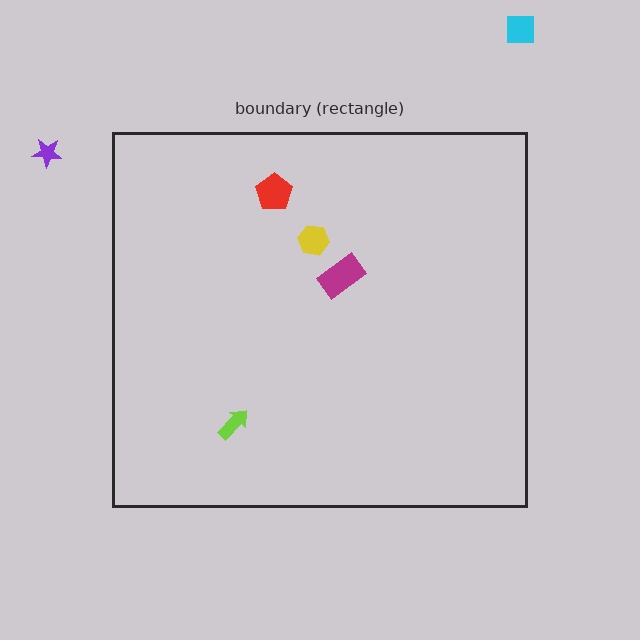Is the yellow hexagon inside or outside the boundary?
Inside.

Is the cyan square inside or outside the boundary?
Outside.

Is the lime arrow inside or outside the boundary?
Inside.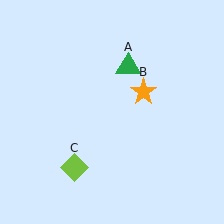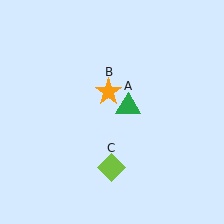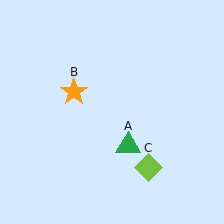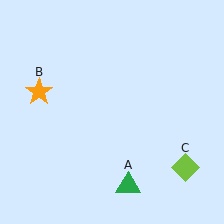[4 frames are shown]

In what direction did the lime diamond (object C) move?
The lime diamond (object C) moved right.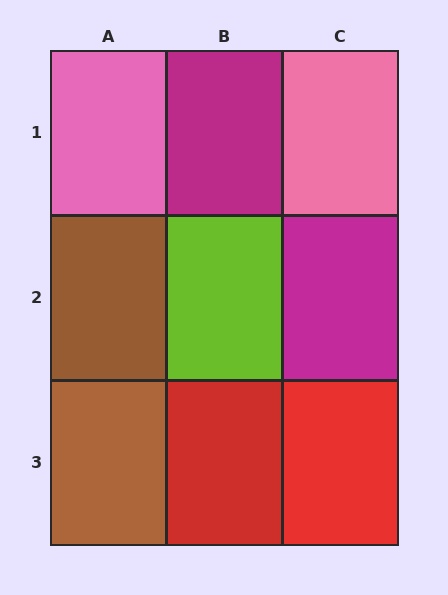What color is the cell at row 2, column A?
Brown.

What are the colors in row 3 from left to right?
Brown, red, red.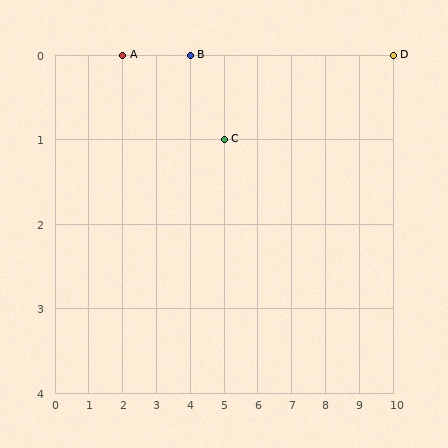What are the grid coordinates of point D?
Point D is at grid coordinates (10, 0).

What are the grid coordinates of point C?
Point C is at grid coordinates (5, 1).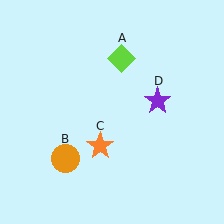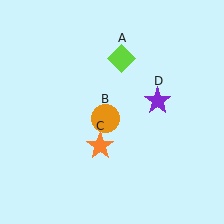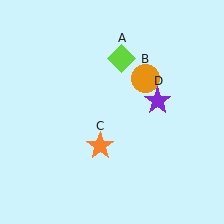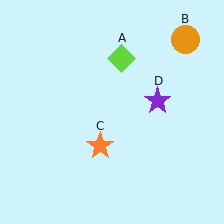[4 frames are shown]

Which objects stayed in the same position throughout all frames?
Lime diamond (object A) and orange star (object C) and purple star (object D) remained stationary.